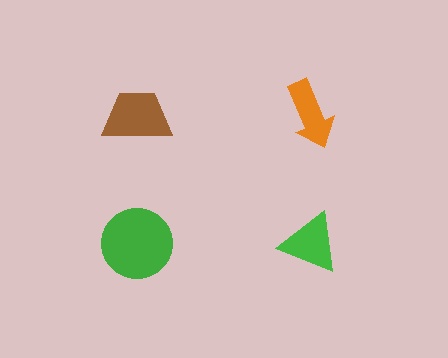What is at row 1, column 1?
A brown trapezoid.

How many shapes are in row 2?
2 shapes.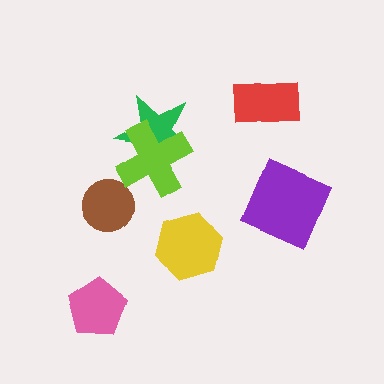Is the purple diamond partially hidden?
No, no other shape covers it.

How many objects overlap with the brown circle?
0 objects overlap with the brown circle.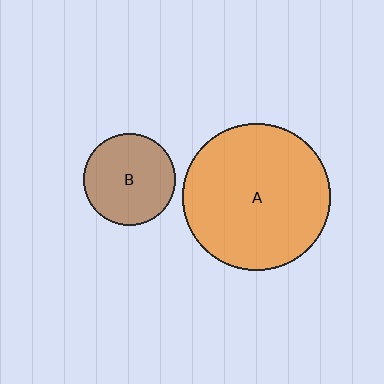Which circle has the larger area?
Circle A (orange).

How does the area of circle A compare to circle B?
Approximately 2.5 times.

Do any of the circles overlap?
No, none of the circles overlap.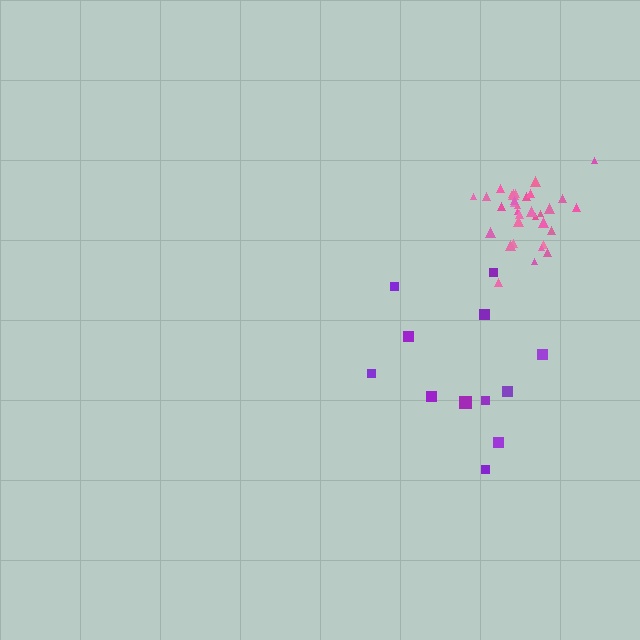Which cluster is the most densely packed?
Pink.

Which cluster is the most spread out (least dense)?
Purple.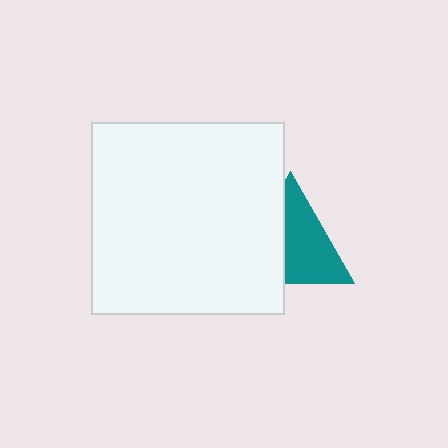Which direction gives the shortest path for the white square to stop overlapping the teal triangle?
Moving left gives the shortest separation.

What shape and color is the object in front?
The object in front is a white square.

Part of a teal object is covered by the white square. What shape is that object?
It is a triangle.